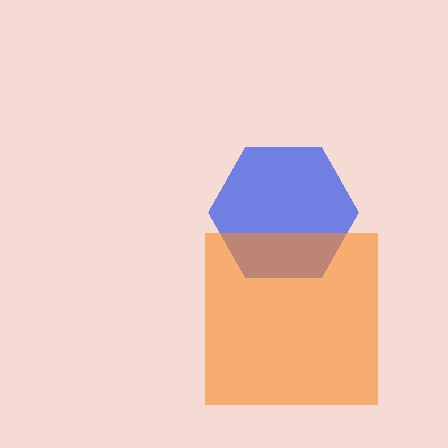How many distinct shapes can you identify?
There are 2 distinct shapes: a blue hexagon, an orange square.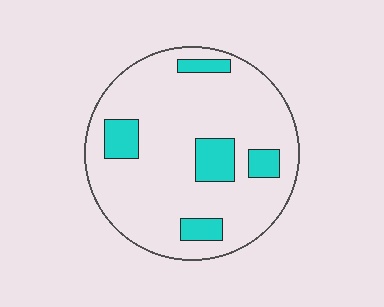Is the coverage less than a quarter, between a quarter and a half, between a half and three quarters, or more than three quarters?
Less than a quarter.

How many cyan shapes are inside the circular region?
5.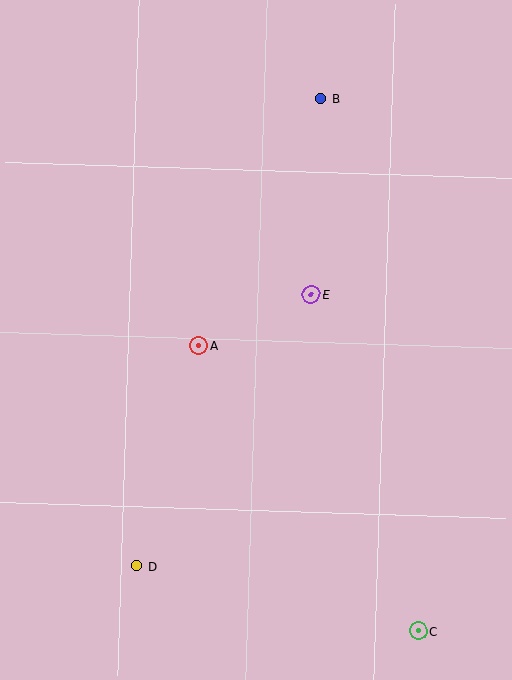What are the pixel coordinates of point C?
Point C is at (418, 631).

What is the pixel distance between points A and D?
The distance between A and D is 229 pixels.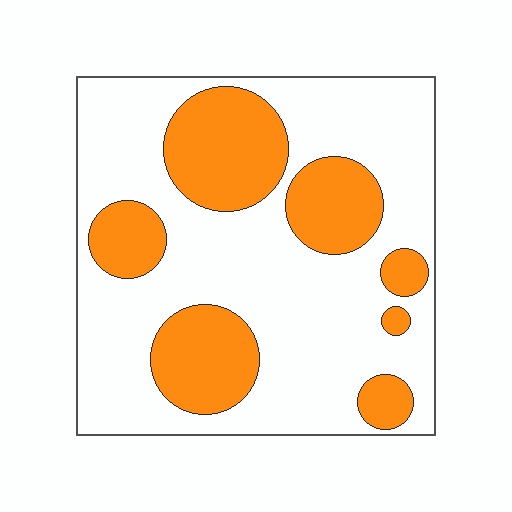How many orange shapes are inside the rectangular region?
7.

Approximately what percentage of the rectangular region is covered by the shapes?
Approximately 30%.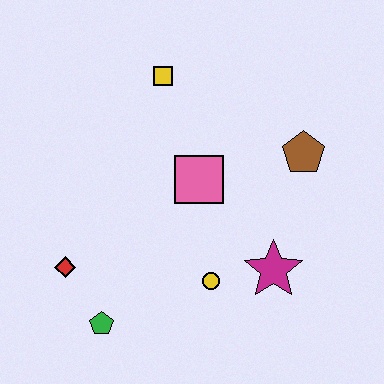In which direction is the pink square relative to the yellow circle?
The pink square is above the yellow circle.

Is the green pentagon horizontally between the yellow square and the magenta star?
No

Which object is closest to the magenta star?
The yellow circle is closest to the magenta star.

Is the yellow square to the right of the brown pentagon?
No